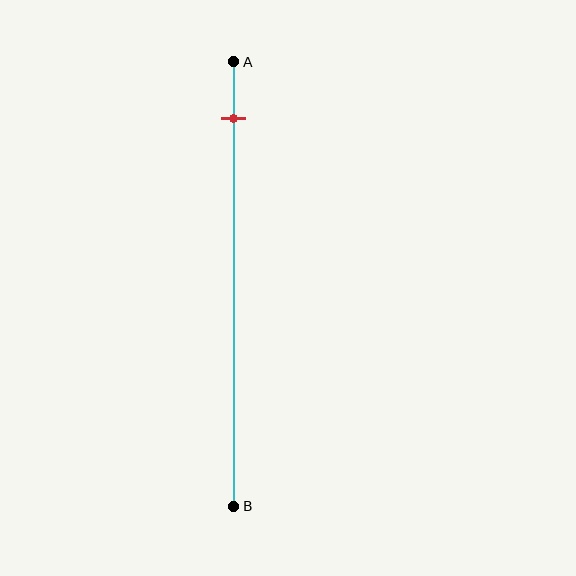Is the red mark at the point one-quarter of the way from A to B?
No, the mark is at about 15% from A, not at the 25% one-quarter point.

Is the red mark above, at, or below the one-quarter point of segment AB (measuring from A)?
The red mark is above the one-quarter point of segment AB.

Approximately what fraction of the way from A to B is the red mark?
The red mark is approximately 15% of the way from A to B.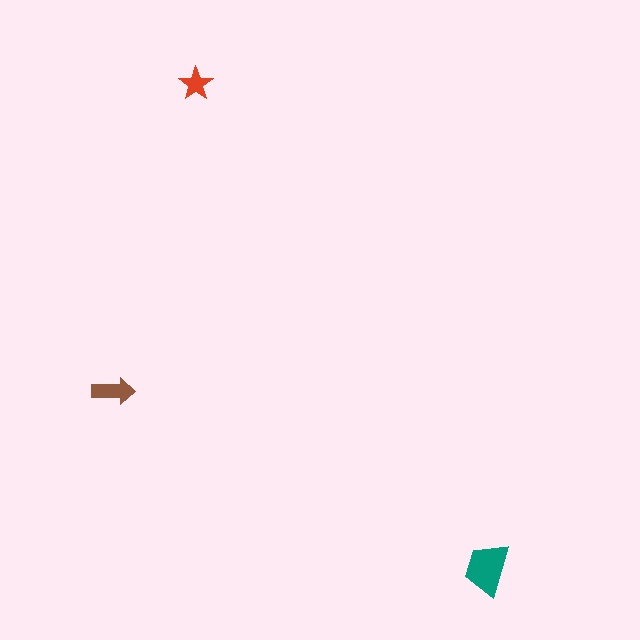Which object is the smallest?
The red star.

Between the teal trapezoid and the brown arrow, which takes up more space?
The teal trapezoid.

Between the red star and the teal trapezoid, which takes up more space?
The teal trapezoid.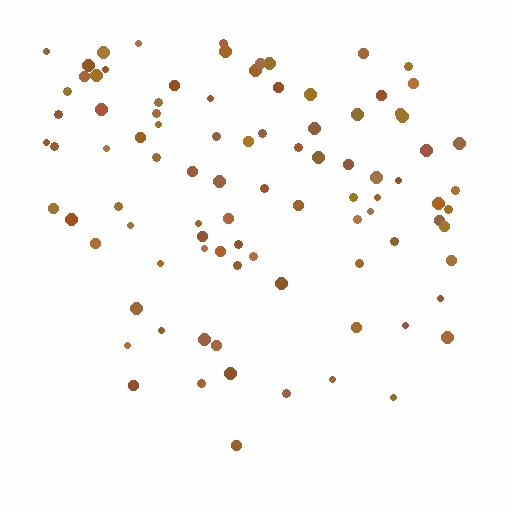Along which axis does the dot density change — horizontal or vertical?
Vertical.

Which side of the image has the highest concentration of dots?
The top.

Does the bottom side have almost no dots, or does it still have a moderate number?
Still a moderate number, just noticeably fewer than the top.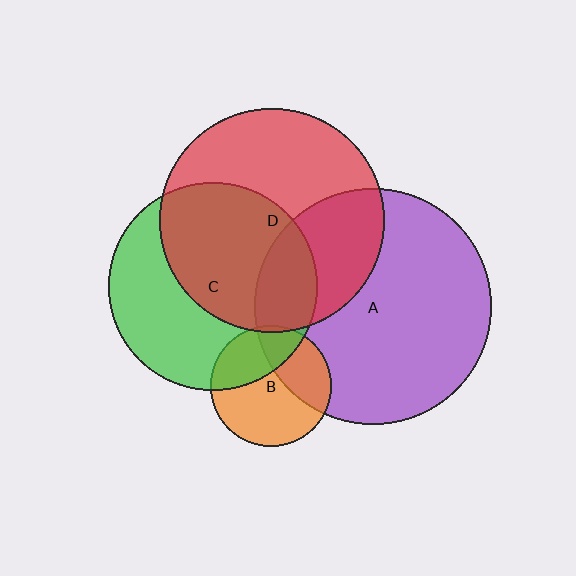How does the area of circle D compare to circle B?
Approximately 3.5 times.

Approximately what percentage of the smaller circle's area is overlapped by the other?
Approximately 35%.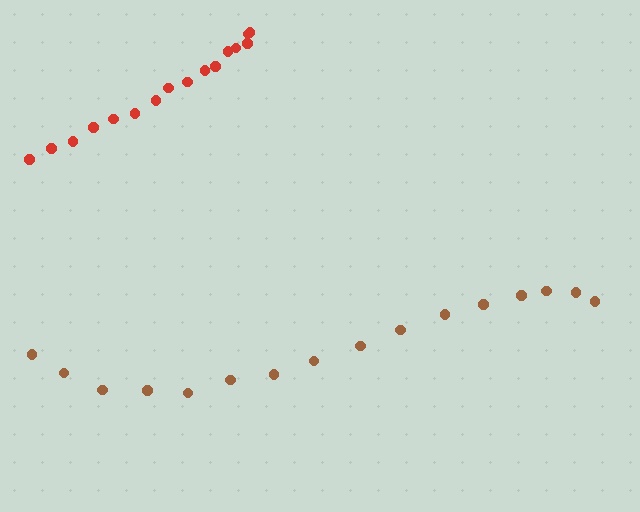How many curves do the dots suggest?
There are 2 distinct paths.